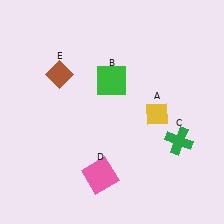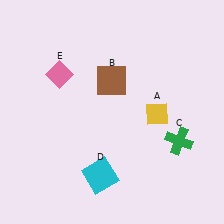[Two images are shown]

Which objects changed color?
B changed from green to brown. D changed from pink to cyan. E changed from brown to pink.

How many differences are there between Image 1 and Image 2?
There are 3 differences between the two images.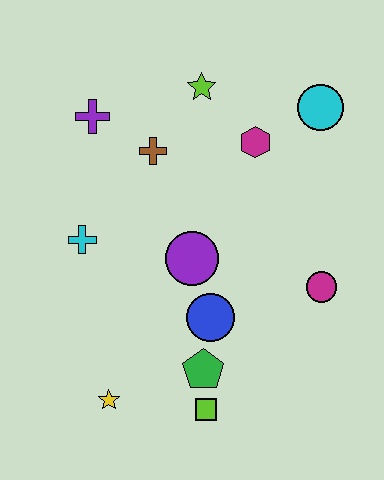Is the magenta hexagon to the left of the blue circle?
No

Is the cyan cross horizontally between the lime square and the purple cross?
No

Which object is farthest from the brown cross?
The lime square is farthest from the brown cross.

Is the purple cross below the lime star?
Yes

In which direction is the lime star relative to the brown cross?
The lime star is above the brown cross.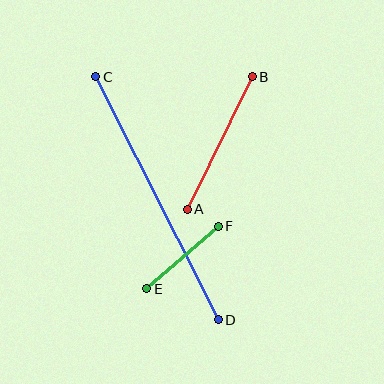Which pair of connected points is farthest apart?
Points C and D are farthest apart.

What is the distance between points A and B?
The distance is approximately 148 pixels.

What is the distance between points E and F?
The distance is approximately 95 pixels.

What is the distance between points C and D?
The distance is approximately 273 pixels.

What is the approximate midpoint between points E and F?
The midpoint is at approximately (183, 257) pixels.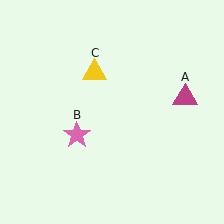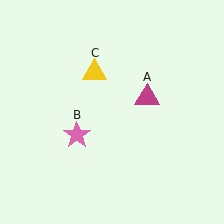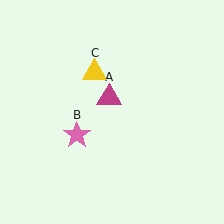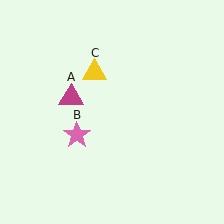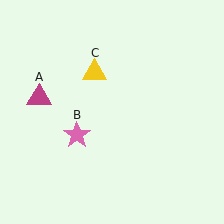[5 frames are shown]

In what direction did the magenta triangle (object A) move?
The magenta triangle (object A) moved left.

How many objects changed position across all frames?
1 object changed position: magenta triangle (object A).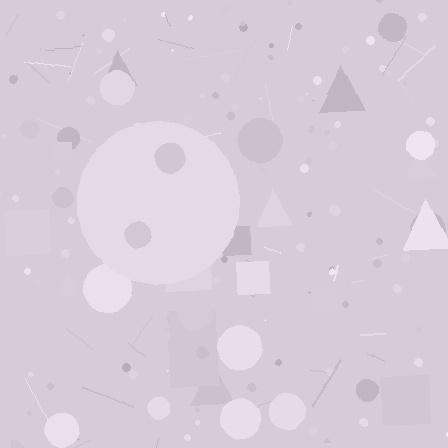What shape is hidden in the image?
A circle is hidden in the image.